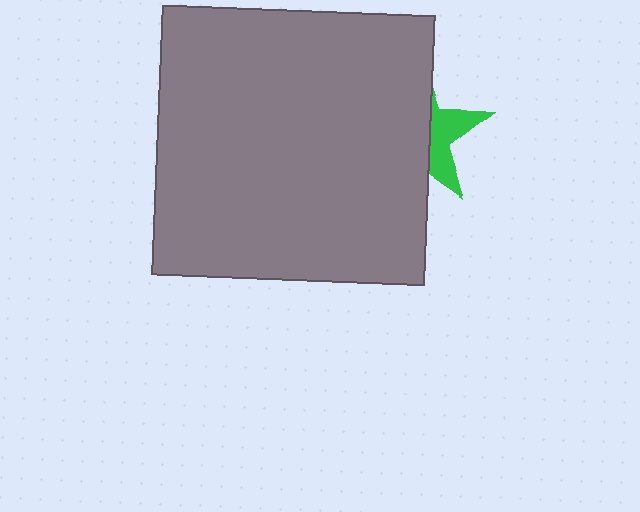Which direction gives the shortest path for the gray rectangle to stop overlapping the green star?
Moving left gives the shortest separation.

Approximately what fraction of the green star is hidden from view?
Roughly 65% of the green star is hidden behind the gray rectangle.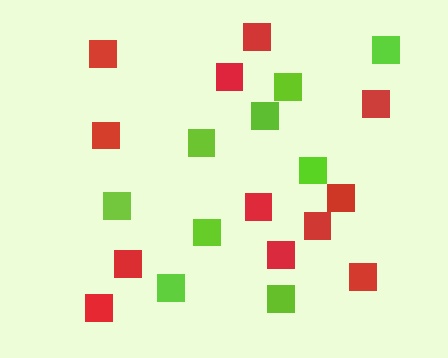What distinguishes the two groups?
There are 2 groups: one group of lime squares (9) and one group of red squares (12).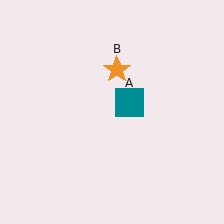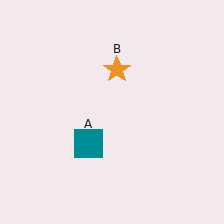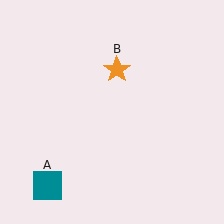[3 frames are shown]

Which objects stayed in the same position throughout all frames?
Orange star (object B) remained stationary.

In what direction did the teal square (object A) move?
The teal square (object A) moved down and to the left.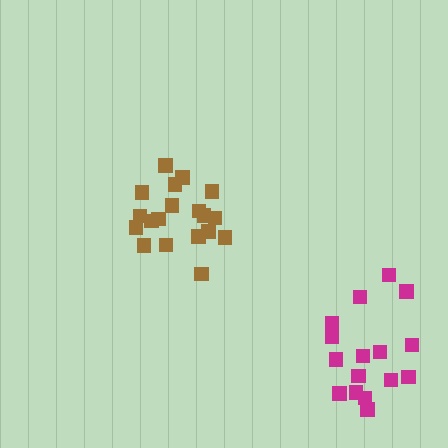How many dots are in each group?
Group 1: 19 dots, Group 2: 16 dots (35 total).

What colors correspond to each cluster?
The clusters are colored: brown, magenta.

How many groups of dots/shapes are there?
There are 2 groups.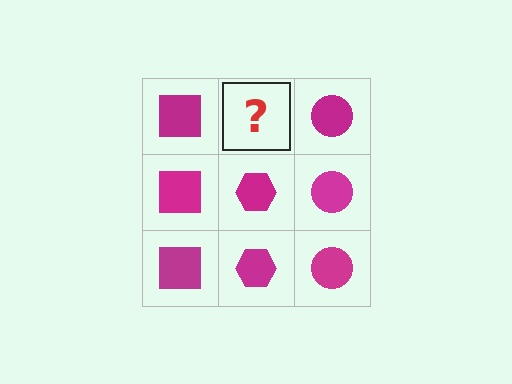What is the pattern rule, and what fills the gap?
The rule is that each column has a consistent shape. The gap should be filled with a magenta hexagon.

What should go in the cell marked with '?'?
The missing cell should contain a magenta hexagon.